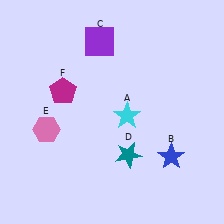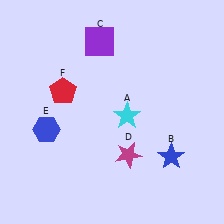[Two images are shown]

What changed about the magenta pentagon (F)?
In Image 1, F is magenta. In Image 2, it changed to red.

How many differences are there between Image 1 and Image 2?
There are 3 differences between the two images.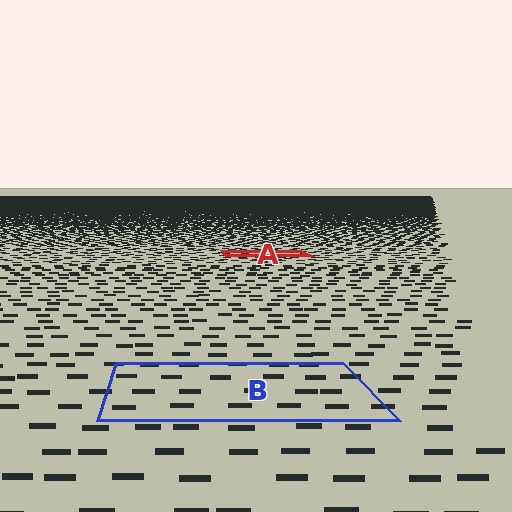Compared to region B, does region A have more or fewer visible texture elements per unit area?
Region A has more texture elements per unit area — they are packed more densely because it is farther away.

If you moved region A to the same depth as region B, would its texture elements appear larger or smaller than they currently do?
They would appear larger. At a closer depth, the same texture elements are projected at a bigger on-screen size.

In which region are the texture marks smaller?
The texture marks are smaller in region A, because it is farther away.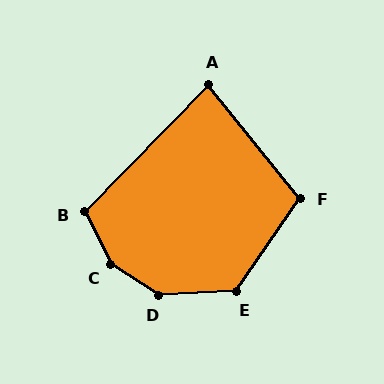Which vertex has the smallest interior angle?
A, at approximately 83 degrees.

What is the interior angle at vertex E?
Approximately 128 degrees (obtuse).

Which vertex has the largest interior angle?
C, at approximately 149 degrees.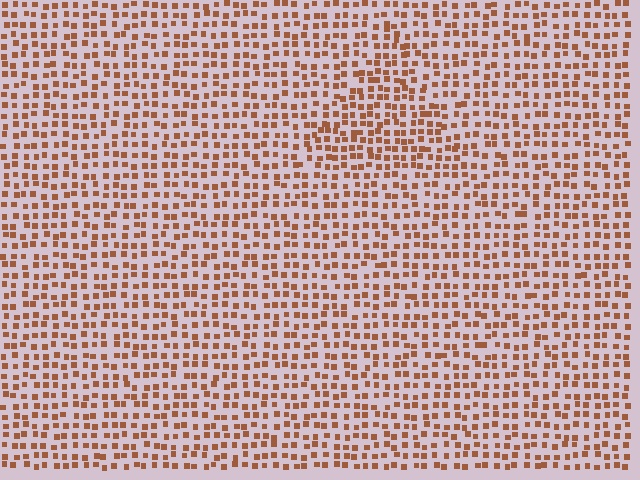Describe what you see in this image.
The image contains small brown elements arranged at two different densities. A triangle-shaped region is visible where the elements are more densely packed than the surrounding area.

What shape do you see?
I see a triangle.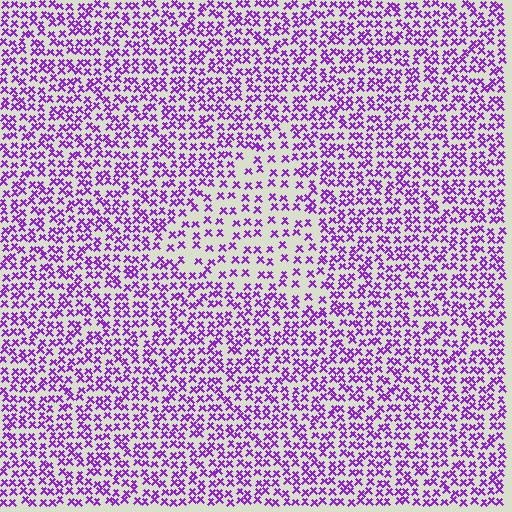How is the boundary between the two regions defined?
The boundary is defined by a change in element density (approximately 1.8x ratio). All elements are the same color, size, and shape.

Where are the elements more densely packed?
The elements are more densely packed outside the triangle boundary.